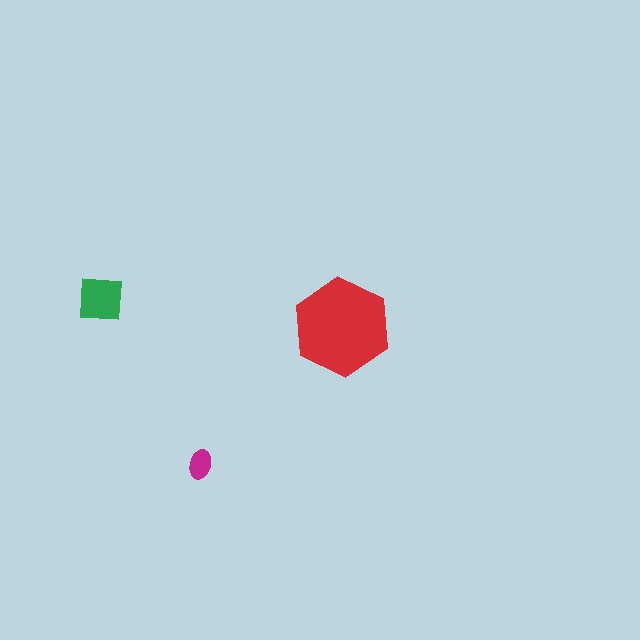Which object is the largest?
The red hexagon.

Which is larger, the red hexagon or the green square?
The red hexagon.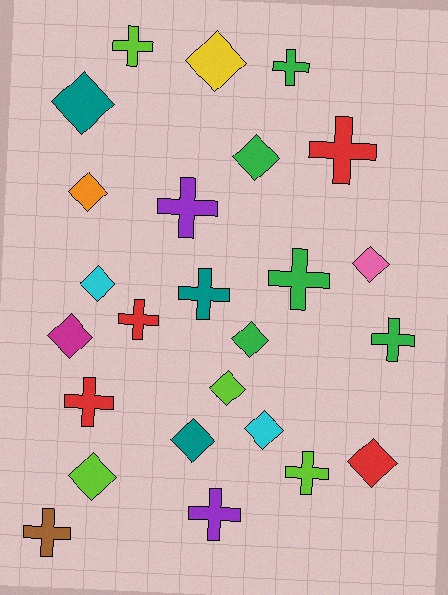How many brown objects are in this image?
There is 1 brown object.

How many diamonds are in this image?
There are 13 diamonds.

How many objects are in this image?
There are 25 objects.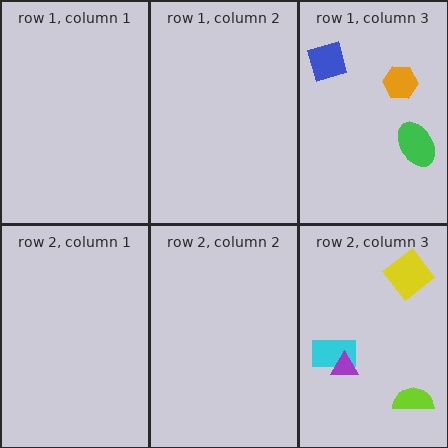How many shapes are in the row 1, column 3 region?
3.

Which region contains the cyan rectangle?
The row 2, column 3 region.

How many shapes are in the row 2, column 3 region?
4.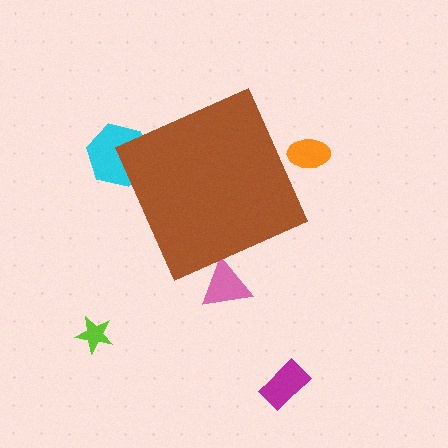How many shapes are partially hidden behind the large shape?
3 shapes are partially hidden.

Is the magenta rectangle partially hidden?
No, the magenta rectangle is fully visible.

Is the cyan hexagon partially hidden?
Yes, the cyan hexagon is partially hidden behind the brown diamond.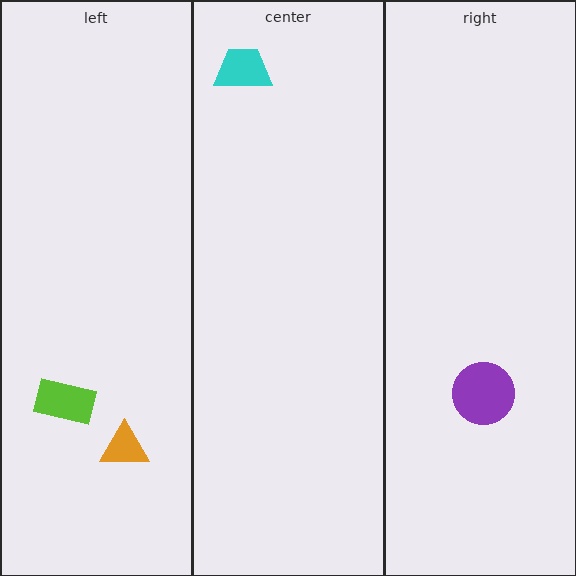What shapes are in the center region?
The cyan trapezoid.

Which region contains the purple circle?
The right region.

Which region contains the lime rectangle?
The left region.